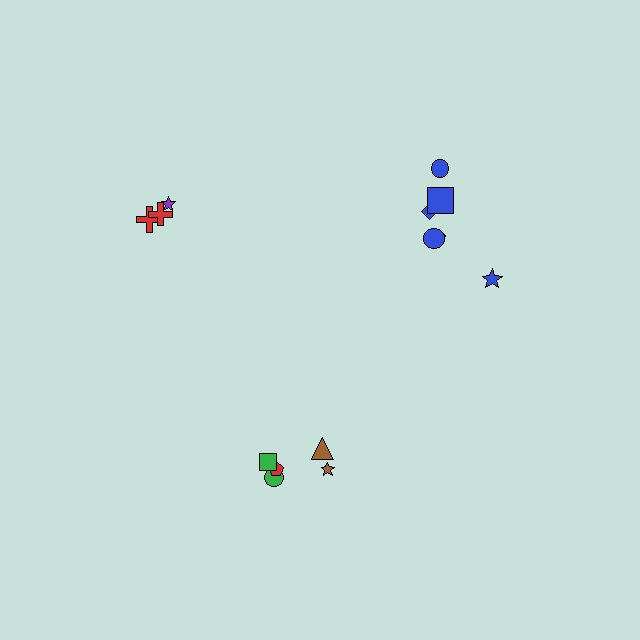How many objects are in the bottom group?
There are 5 objects.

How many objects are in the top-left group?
There are 3 objects.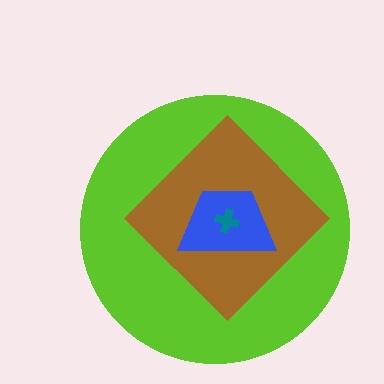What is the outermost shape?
The lime circle.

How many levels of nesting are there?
4.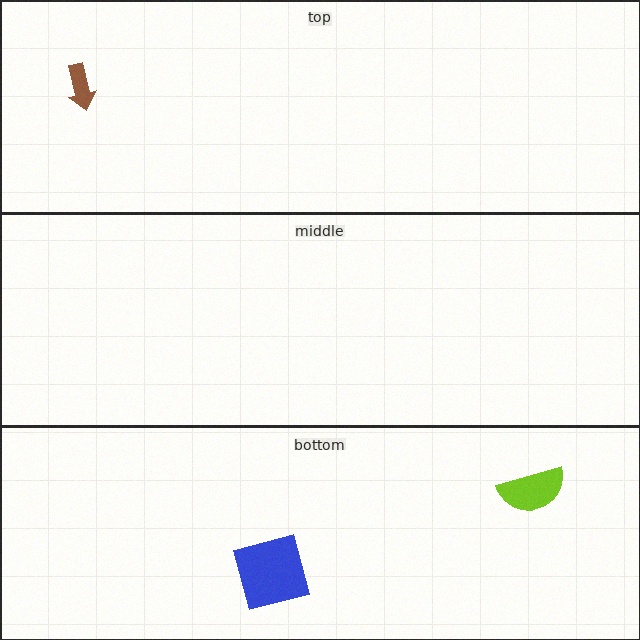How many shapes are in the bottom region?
2.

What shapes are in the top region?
The brown arrow.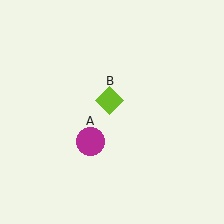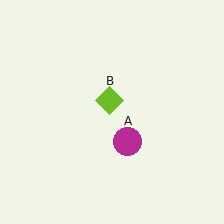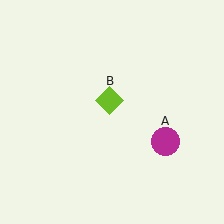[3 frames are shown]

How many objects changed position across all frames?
1 object changed position: magenta circle (object A).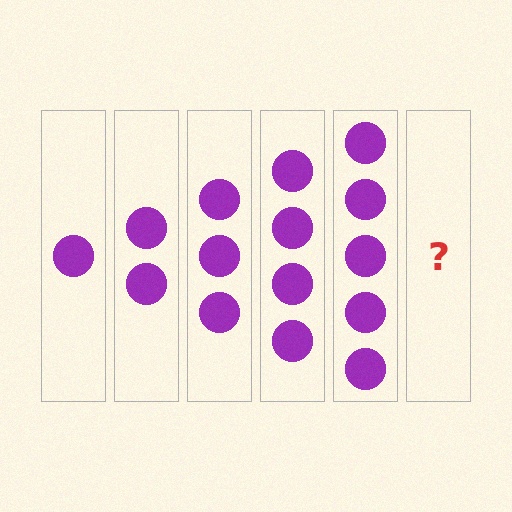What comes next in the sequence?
The next element should be 6 circles.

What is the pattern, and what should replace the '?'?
The pattern is that each step adds one more circle. The '?' should be 6 circles.